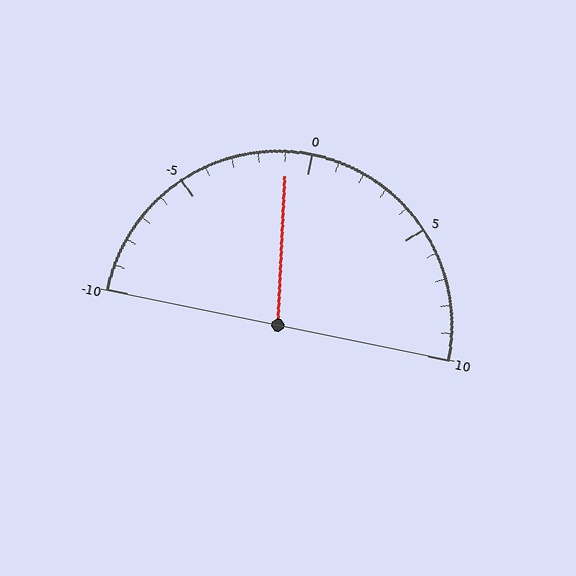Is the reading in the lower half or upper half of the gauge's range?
The reading is in the lower half of the range (-10 to 10).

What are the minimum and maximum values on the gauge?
The gauge ranges from -10 to 10.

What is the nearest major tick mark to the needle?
The nearest major tick mark is 0.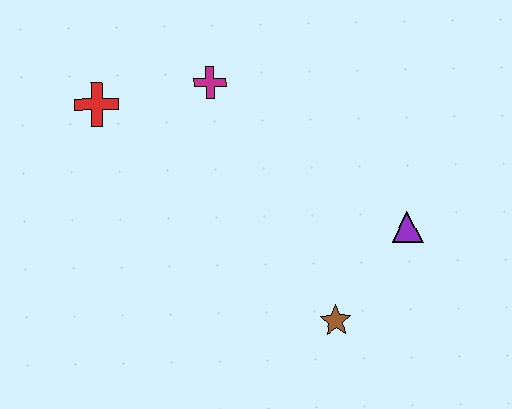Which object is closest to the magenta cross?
The red cross is closest to the magenta cross.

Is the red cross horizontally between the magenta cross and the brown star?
No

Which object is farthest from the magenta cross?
The brown star is farthest from the magenta cross.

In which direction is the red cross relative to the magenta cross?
The red cross is to the left of the magenta cross.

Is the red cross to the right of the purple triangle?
No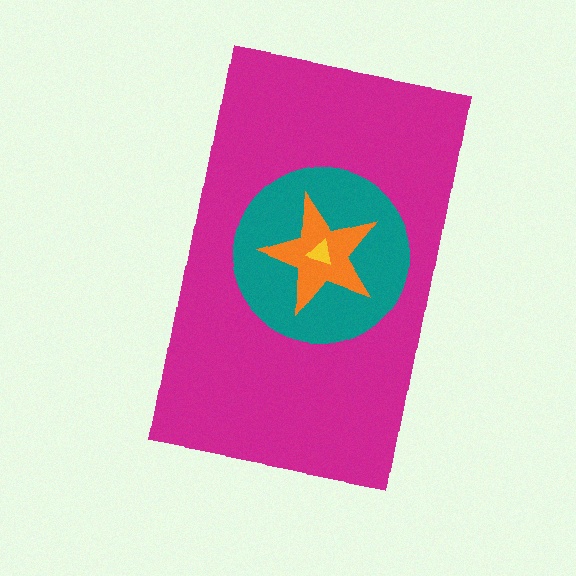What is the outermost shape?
The magenta rectangle.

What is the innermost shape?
The yellow triangle.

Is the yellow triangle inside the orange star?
Yes.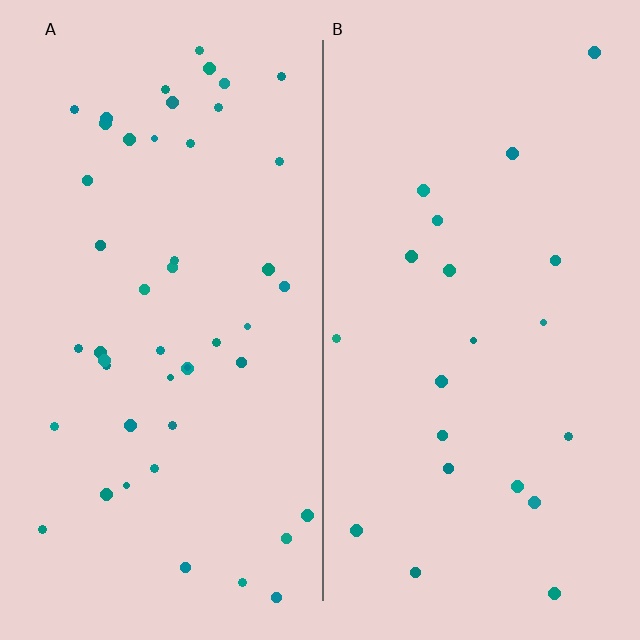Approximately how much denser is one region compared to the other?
Approximately 2.3× — region A over region B.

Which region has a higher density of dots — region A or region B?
A (the left).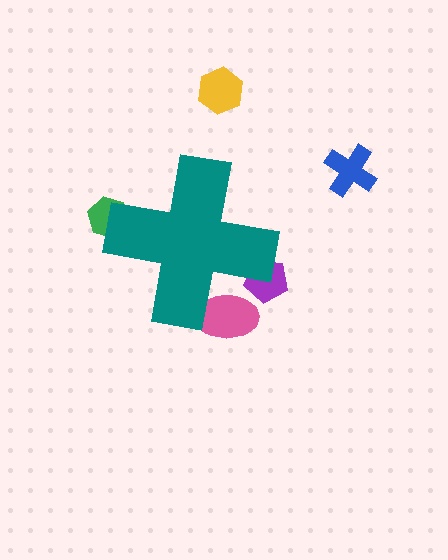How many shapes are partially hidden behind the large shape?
3 shapes are partially hidden.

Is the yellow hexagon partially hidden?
No, the yellow hexagon is fully visible.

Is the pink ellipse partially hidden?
Yes, the pink ellipse is partially hidden behind the teal cross.